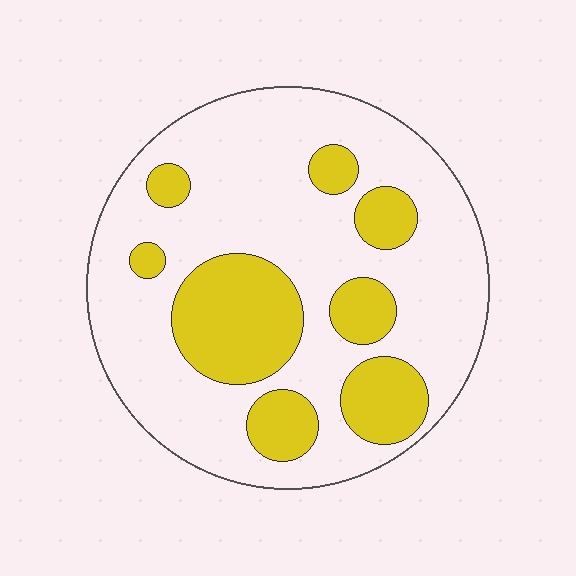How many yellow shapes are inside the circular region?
8.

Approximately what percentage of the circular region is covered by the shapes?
Approximately 30%.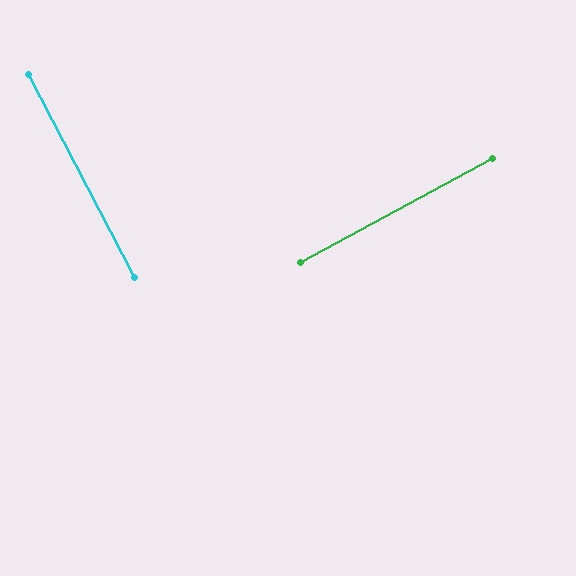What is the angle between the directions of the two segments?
Approximately 89 degrees.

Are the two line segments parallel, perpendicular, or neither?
Perpendicular — they meet at approximately 89°.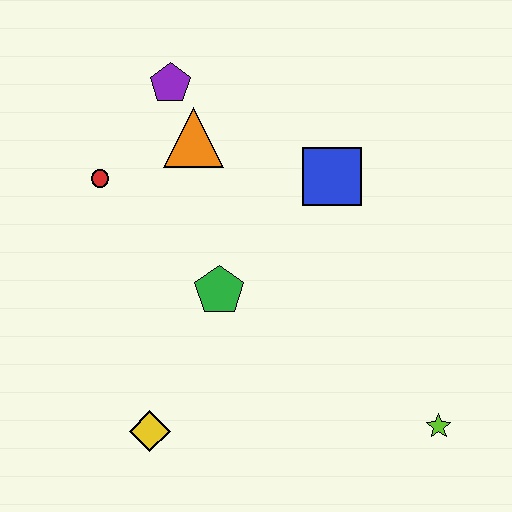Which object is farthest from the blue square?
The yellow diamond is farthest from the blue square.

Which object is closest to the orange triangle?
The purple pentagon is closest to the orange triangle.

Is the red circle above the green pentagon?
Yes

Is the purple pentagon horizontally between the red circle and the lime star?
Yes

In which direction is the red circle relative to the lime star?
The red circle is to the left of the lime star.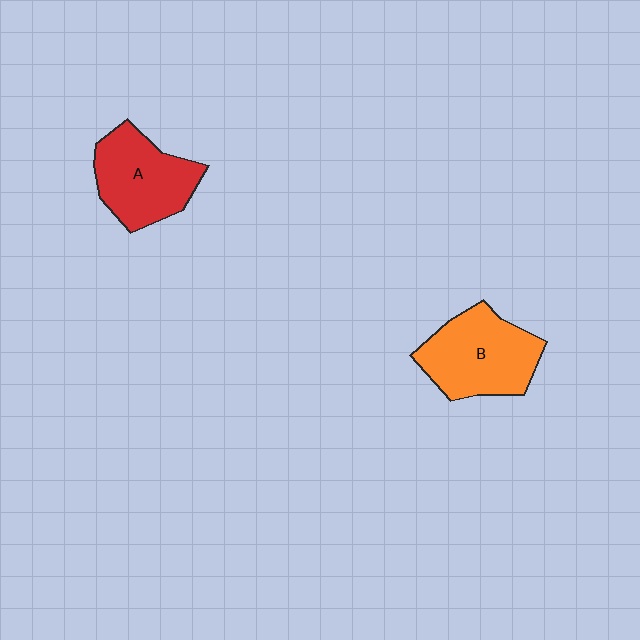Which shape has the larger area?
Shape B (orange).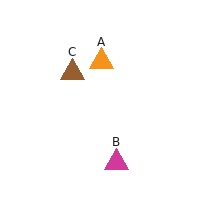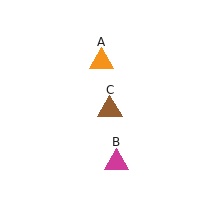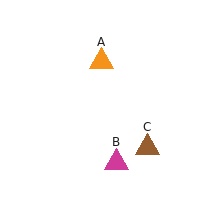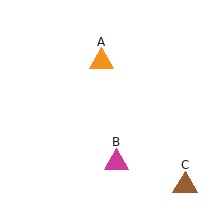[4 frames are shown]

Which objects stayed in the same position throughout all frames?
Orange triangle (object A) and magenta triangle (object B) remained stationary.